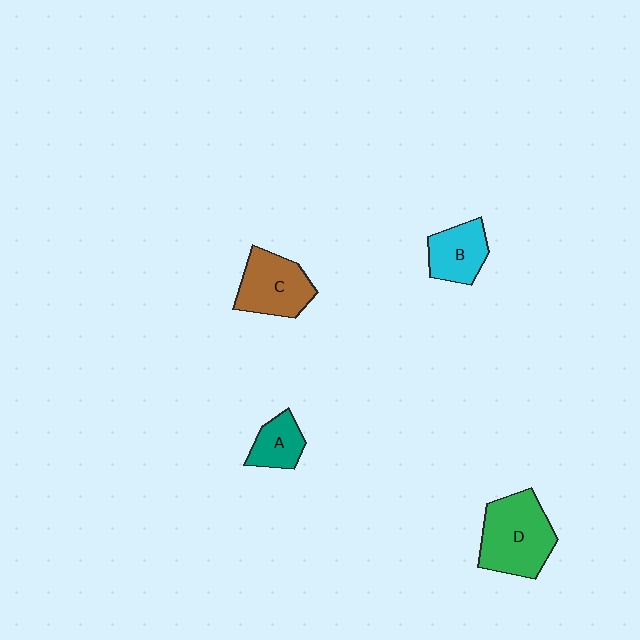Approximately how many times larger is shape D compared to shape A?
Approximately 2.2 times.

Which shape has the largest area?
Shape D (green).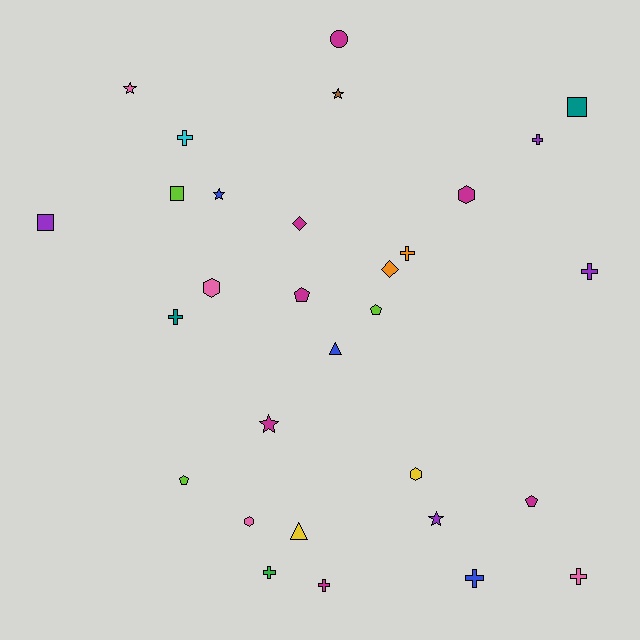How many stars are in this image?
There are 5 stars.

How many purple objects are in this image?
There are 4 purple objects.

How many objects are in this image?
There are 30 objects.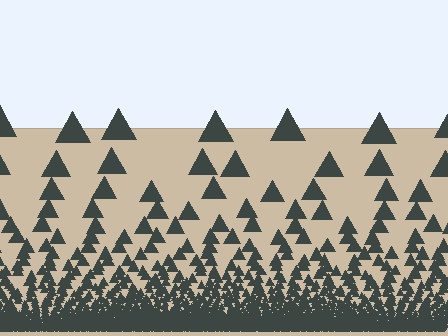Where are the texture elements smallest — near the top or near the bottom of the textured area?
Near the bottom.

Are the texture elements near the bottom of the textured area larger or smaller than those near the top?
Smaller. The gradient is inverted — elements near the bottom are smaller and denser.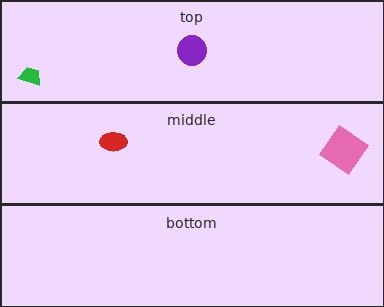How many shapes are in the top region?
2.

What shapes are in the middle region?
The red ellipse, the pink diamond.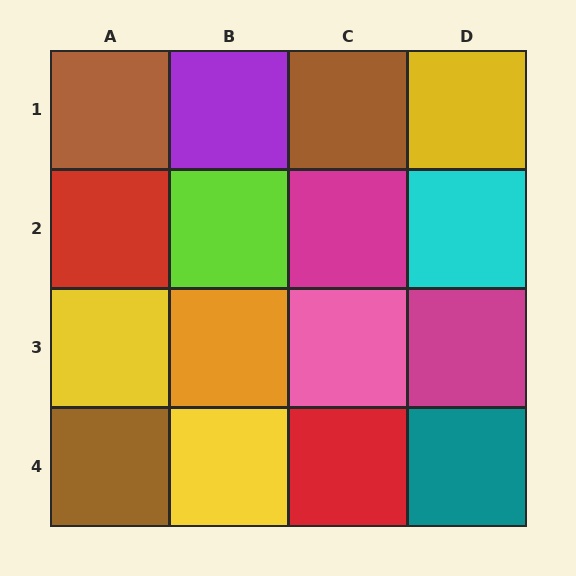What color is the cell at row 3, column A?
Yellow.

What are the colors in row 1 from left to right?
Brown, purple, brown, yellow.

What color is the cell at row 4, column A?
Brown.